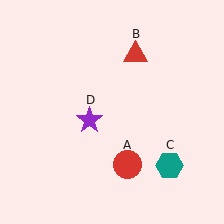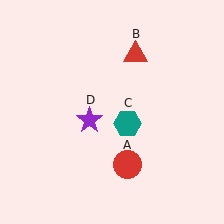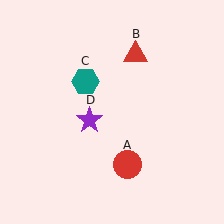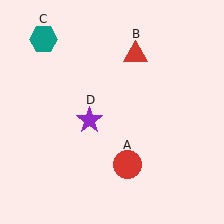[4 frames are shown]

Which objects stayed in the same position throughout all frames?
Red circle (object A) and red triangle (object B) and purple star (object D) remained stationary.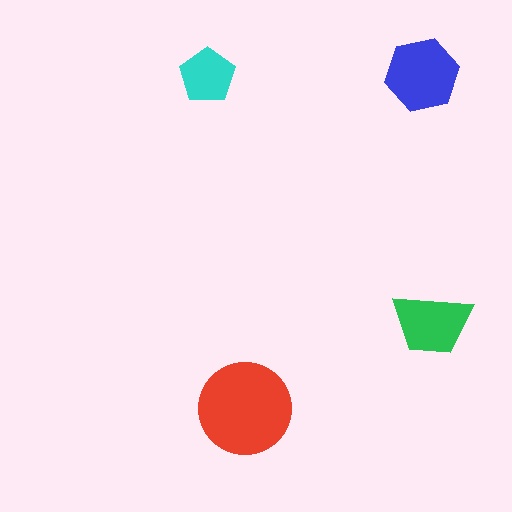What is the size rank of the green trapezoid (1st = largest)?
3rd.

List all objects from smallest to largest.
The cyan pentagon, the green trapezoid, the blue hexagon, the red circle.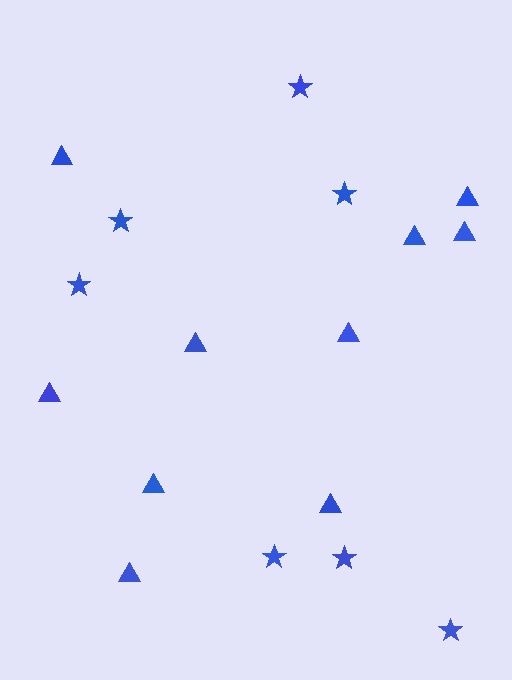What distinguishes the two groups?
There are 2 groups: one group of stars (7) and one group of triangles (10).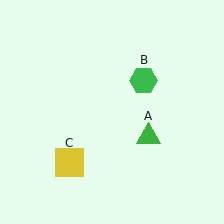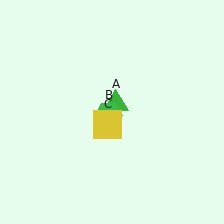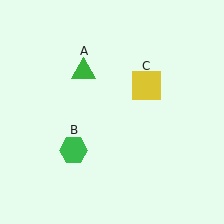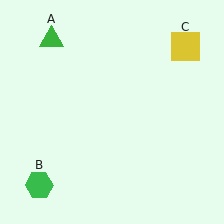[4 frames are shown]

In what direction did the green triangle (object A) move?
The green triangle (object A) moved up and to the left.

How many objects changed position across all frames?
3 objects changed position: green triangle (object A), green hexagon (object B), yellow square (object C).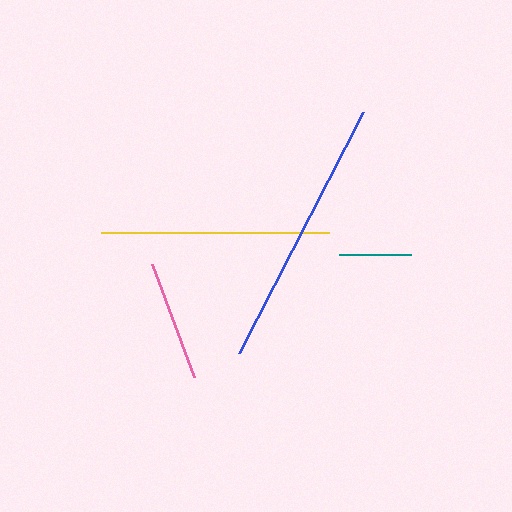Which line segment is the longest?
The blue line is the longest at approximately 271 pixels.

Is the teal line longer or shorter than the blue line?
The blue line is longer than the teal line.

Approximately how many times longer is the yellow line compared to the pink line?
The yellow line is approximately 1.9 times the length of the pink line.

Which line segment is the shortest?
The teal line is the shortest at approximately 72 pixels.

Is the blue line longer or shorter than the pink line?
The blue line is longer than the pink line.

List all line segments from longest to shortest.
From longest to shortest: blue, yellow, pink, teal.